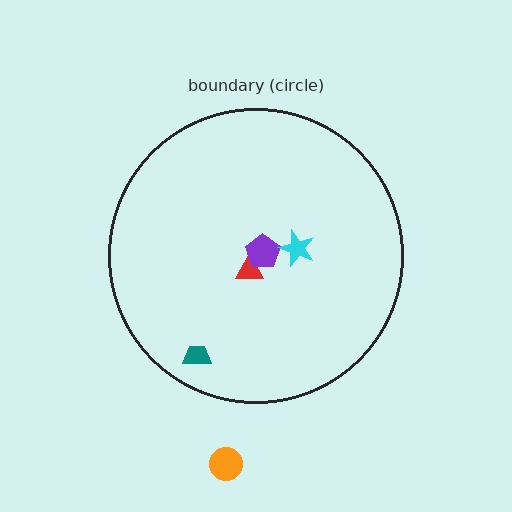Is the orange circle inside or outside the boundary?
Outside.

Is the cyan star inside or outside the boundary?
Inside.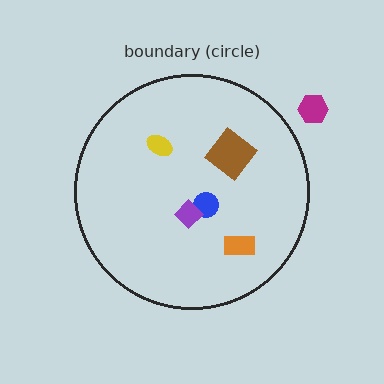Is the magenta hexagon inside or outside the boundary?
Outside.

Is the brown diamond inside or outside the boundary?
Inside.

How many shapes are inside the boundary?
5 inside, 1 outside.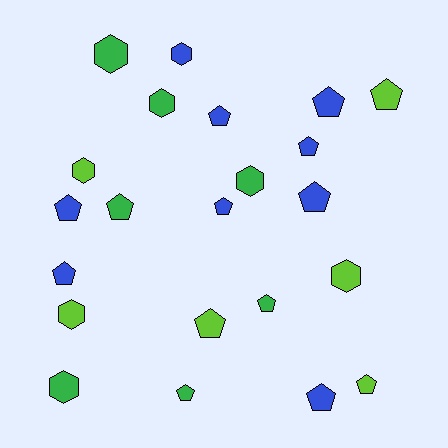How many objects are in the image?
There are 22 objects.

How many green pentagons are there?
There are 3 green pentagons.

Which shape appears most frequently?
Pentagon, with 14 objects.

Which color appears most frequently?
Blue, with 9 objects.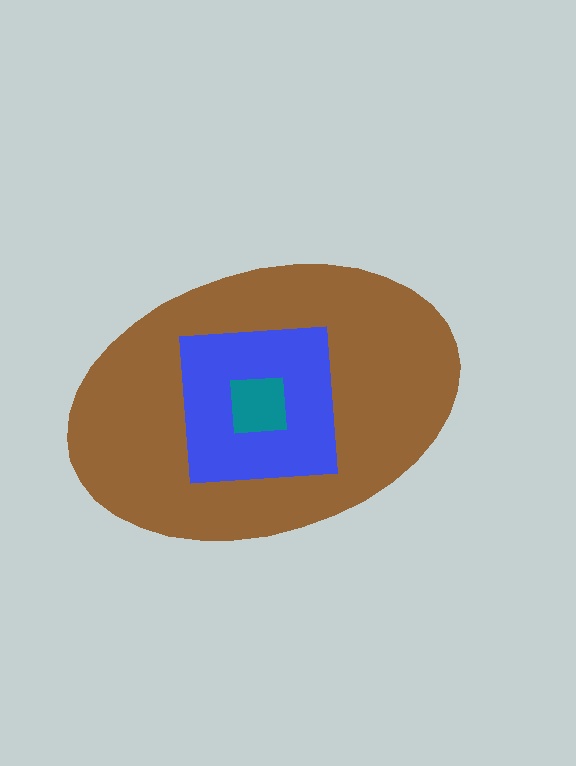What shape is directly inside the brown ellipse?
The blue square.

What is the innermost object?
The teal square.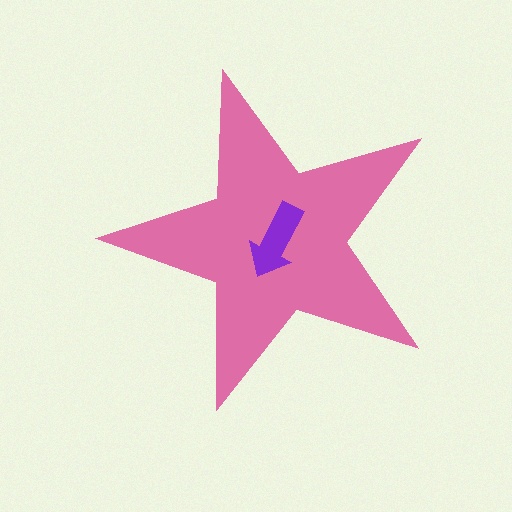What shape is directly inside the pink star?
The purple arrow.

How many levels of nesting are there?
2.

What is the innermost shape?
The purple arrow.